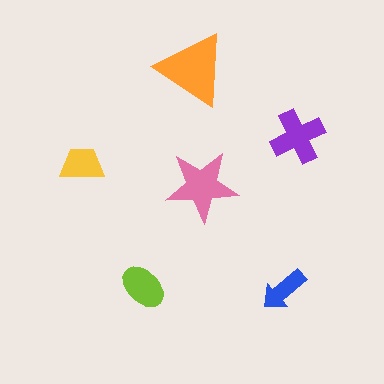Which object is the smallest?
The blue arrow.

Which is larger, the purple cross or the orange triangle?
The orange triangle.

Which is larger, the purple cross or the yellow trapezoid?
The purple cross.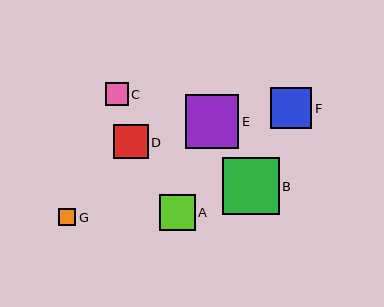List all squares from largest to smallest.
From largest to smallest: B, E, F, A, D, C, G.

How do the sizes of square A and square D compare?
Square A and square D are approximately the same size.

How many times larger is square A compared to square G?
Square A is approximately 2.1 times the size of square G.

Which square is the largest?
Square B is the largest with a size of approximately 57 pixels.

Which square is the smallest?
Square G is the smallest with a size of approximately 17 pixels.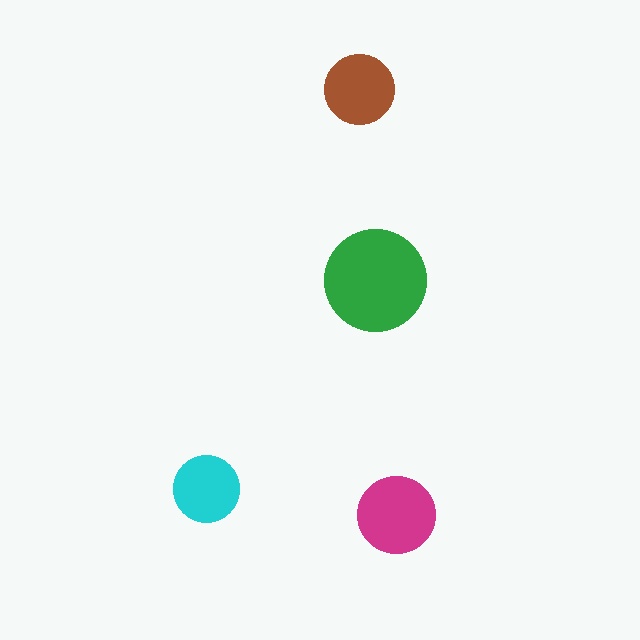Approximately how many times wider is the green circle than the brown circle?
About 1.5 times wider.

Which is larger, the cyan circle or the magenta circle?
The magenta one.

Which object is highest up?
The brown circle is topmost.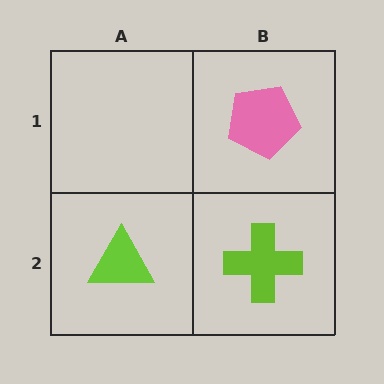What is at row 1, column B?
A pink pentagon.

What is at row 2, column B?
A lime cross.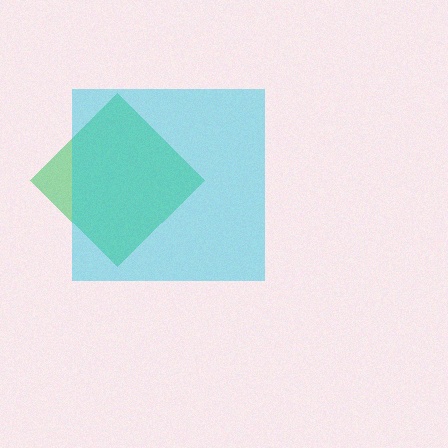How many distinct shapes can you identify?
There are 2 distinct shapes: a green diamond, a cyan square.